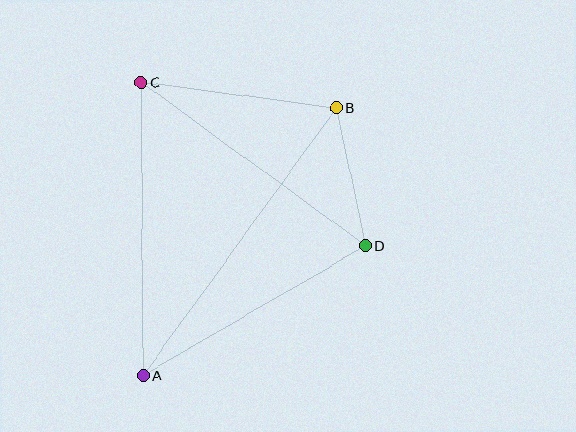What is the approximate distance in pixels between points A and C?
The distance between A and C is approximately 293 pixels.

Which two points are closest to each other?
Points B and D are closest to each other.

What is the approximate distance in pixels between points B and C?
The distance between B and C is approximately 197 pixels.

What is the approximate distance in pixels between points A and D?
The distance between A and D is approximately 257 pixels.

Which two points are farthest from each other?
Points A and B are farthest from each other.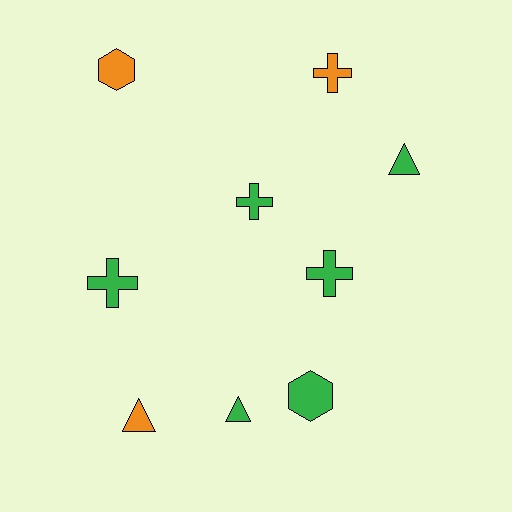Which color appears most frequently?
Green, with 6 objects.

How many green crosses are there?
There are 3 green crosses.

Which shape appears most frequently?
Cross, with 4 objects.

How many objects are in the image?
There are 9 objects.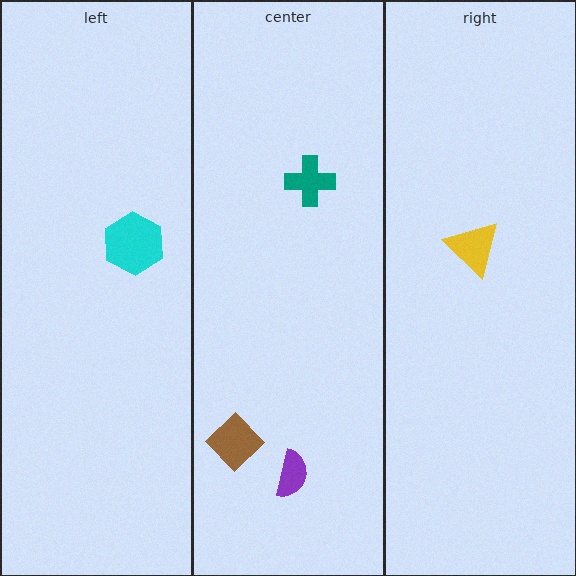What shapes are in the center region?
The purple semicircle, the brown diamond, the teal cross.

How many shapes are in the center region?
3.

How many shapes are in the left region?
1.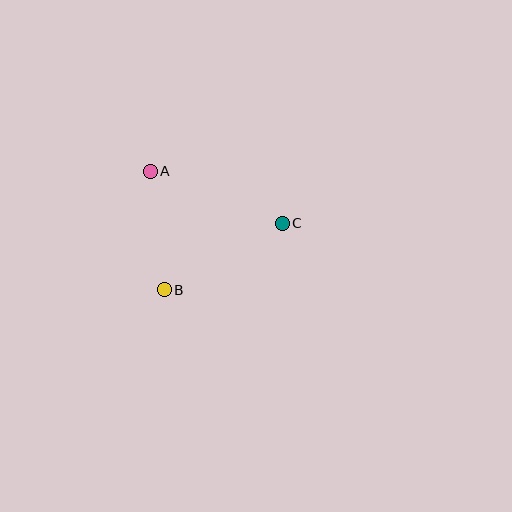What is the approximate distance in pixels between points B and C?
The distance between B and C is approximately 135 pixels.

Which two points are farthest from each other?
Points A and C are farthest from each other.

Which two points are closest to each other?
Points A and B are closest to each other.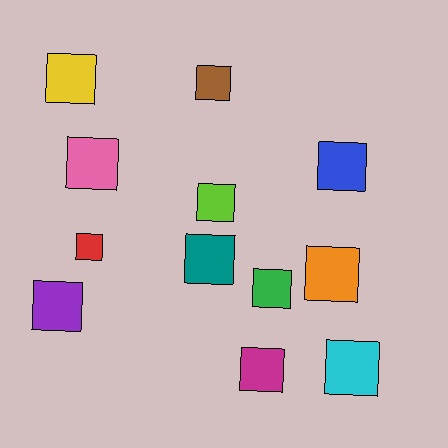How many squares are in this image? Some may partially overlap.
There are 12 squares.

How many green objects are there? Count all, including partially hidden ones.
There is 1 green object.